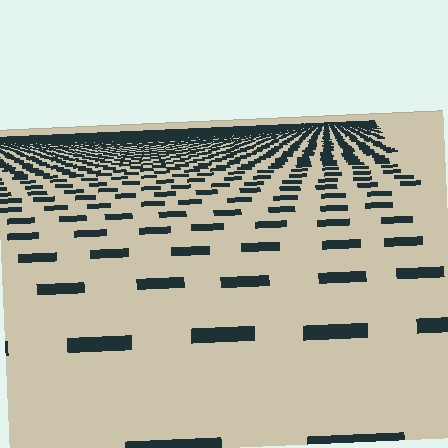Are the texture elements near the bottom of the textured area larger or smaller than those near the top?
Larger. Near the bottom, elements are closer to the viewer and appear at a bigger on-screen size.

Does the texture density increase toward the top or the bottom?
Density increases toward the top.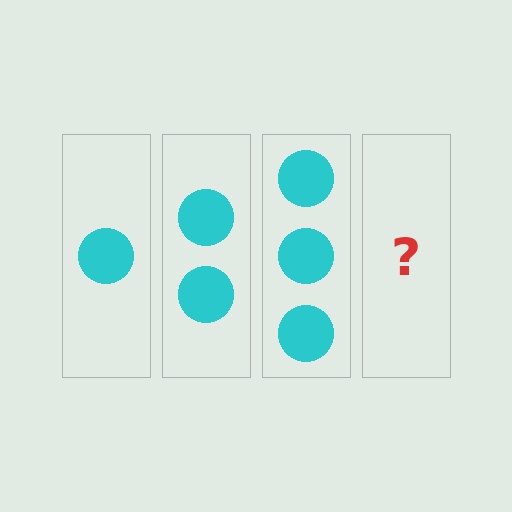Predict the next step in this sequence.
The next step is 4 circles.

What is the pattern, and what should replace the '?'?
The pattern is that each step adds one more circle. The '?' should be 4 circles.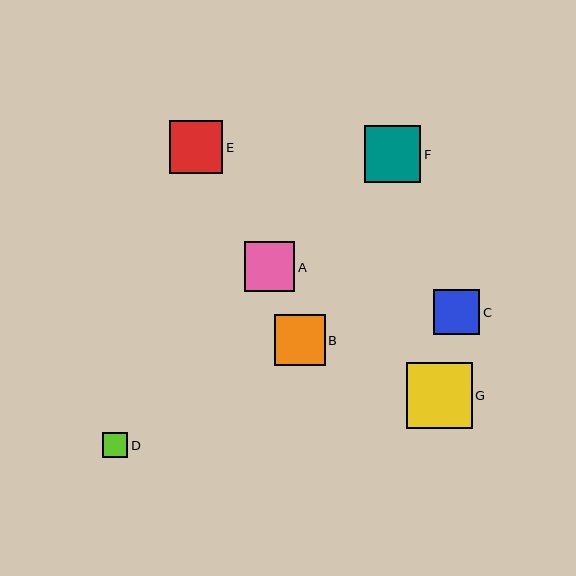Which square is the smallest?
Square D is the smallest with a size of approximately 25 pixels.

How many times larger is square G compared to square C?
Square G is approximately 1.4 times the size of square C.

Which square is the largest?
Square G is the largest with a size of approximately 66 pixels.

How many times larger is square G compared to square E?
Square G is approximately 1.2 times the size of square E.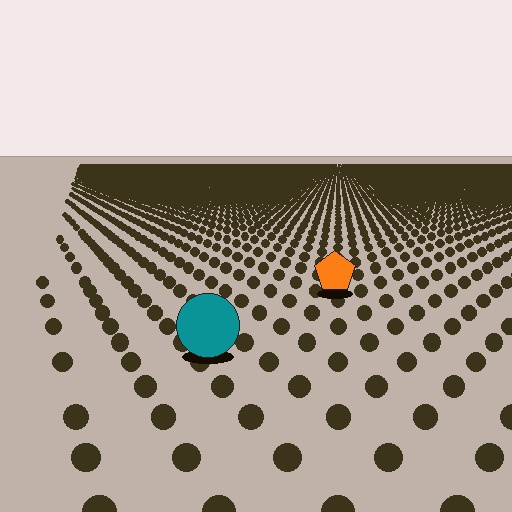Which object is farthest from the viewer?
The orange pentagon is farthest from the viewer. It appears smaller and the ground texture around it is denser.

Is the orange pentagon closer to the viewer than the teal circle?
No. The teal circle is closer — you can tell from the texture gradient: the ground texture is coarser near it.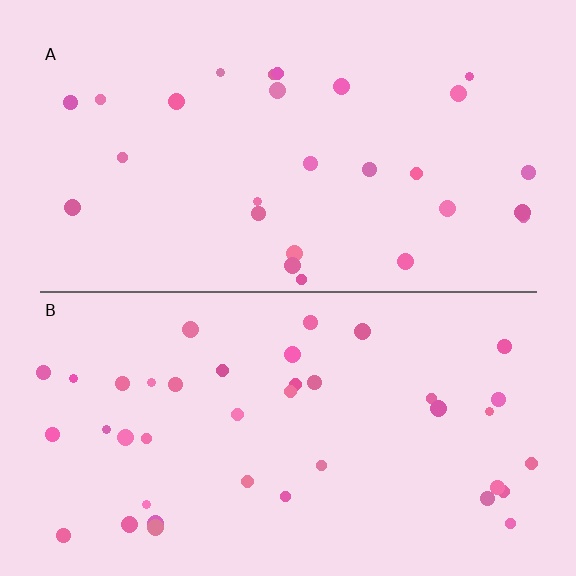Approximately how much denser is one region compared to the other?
Approximately 1.5× — region B over region A.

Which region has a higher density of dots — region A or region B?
B (the bottom).